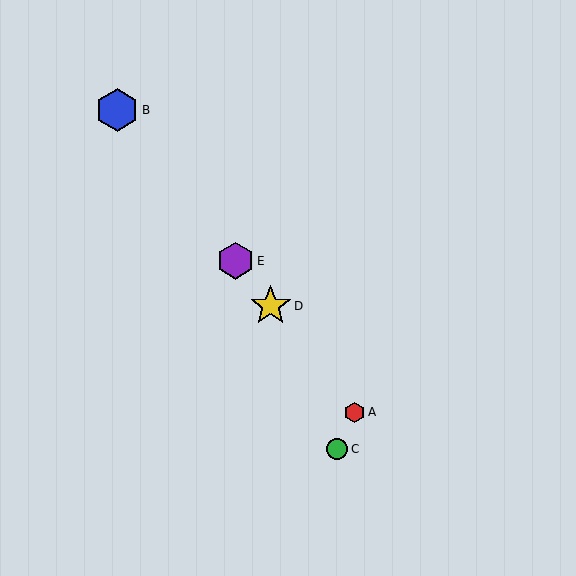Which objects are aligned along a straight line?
Objects A, B, D, E are aligned along a straight line.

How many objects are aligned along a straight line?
4 objects (A, B, D, E) are aligned along a straight line.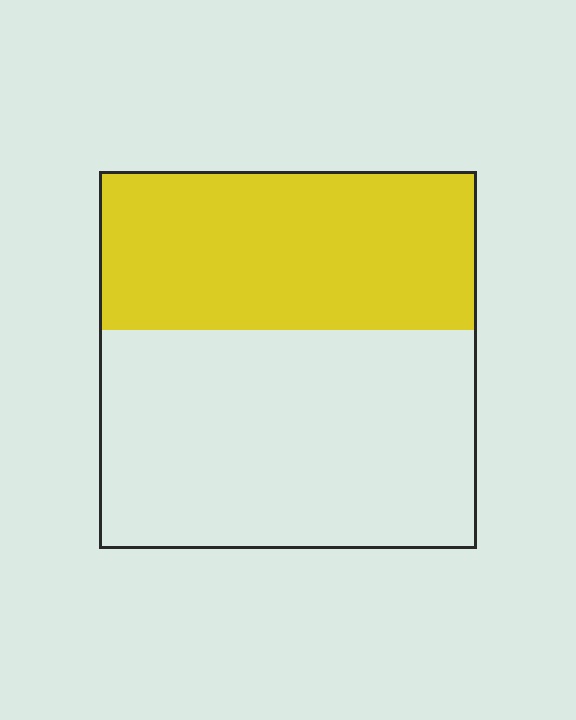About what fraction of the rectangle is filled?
About two fifths (2/5).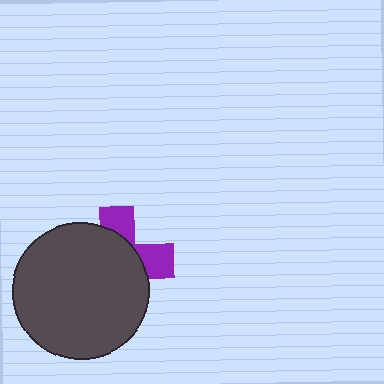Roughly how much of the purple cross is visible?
A small part of it is visible (roughly 31%).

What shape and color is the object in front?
The object in front is a dark gray circle.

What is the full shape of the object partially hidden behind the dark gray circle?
The partially hidden object is a purple cross.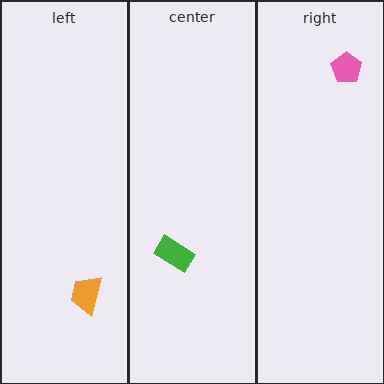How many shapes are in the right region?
1.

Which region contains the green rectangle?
The center region.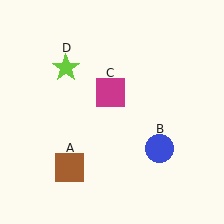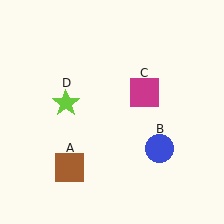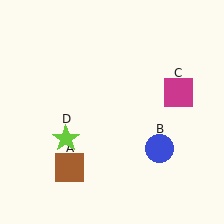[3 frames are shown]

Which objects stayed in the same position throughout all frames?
Brown square (object A) and blue circle (object B) remained stationary.